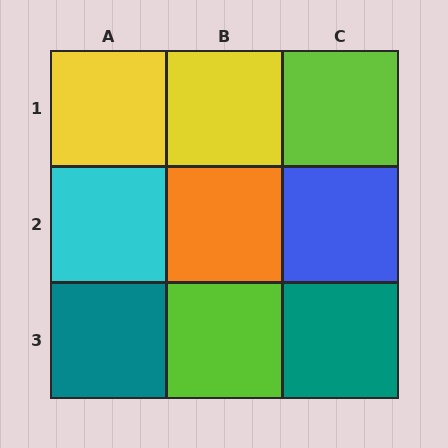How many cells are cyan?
1 cell is cyan.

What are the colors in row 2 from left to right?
Cyan, orange, blue.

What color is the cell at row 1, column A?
Yellow.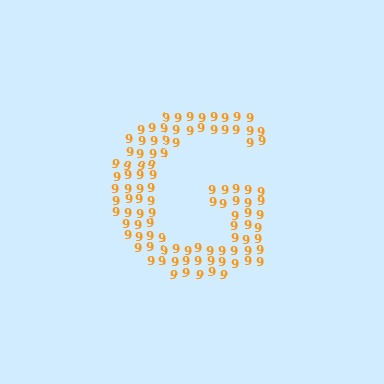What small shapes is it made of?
It is made of small digit 9's.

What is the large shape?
The large shape is the letter G.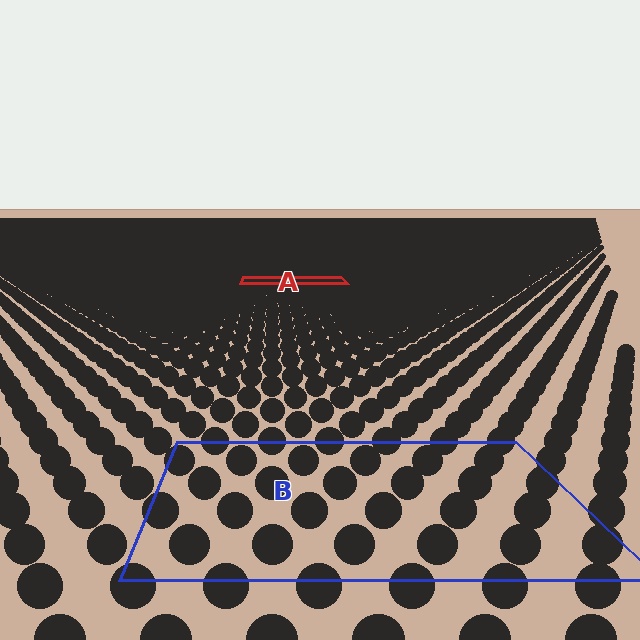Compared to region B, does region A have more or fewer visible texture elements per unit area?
Region A has more texture elements per unit area — they are packed more densely because it is farther away.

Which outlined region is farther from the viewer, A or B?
Region A is farther from the viewer — the texture elements inside it appear smaller and more densely packed.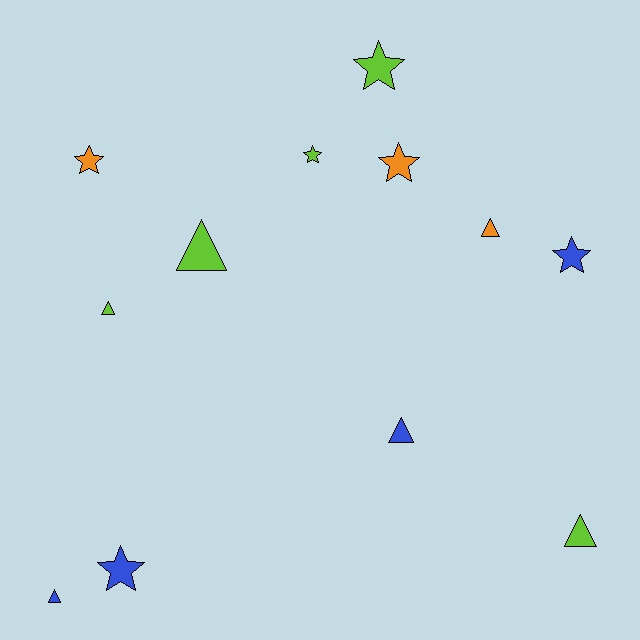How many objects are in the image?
There are 12 objects.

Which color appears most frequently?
Lime, with 5 objects.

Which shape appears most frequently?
Triangle, with 6 objects.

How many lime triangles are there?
There are 3 lime triangles.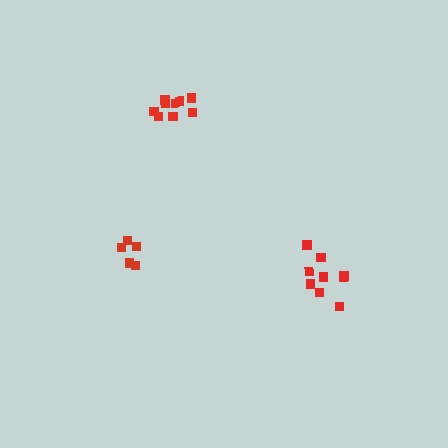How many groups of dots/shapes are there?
There are 3 groups.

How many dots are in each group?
Group 1: 9 dots, Group 2: 5 dots, Group 3: 9 dots (23 total).